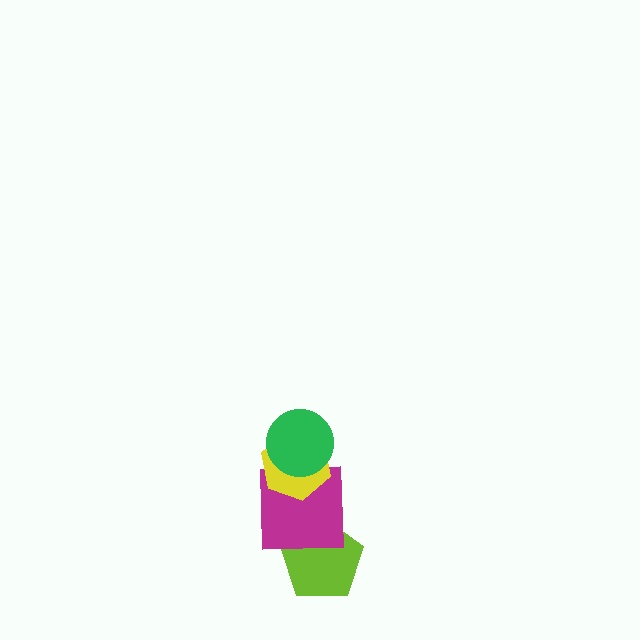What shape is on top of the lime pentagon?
The magenta square is on top of the lime pentagon.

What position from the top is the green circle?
The green circle is 1st from the top.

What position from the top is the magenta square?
The magenta square is 3rd from the top.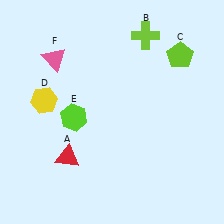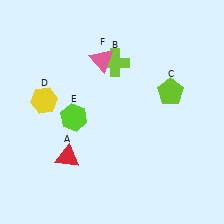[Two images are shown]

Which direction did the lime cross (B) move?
The lime cross (B) moved left.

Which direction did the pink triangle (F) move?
The pink triangle (F) moved right.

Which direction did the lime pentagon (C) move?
The lime pentagon (C) moved down.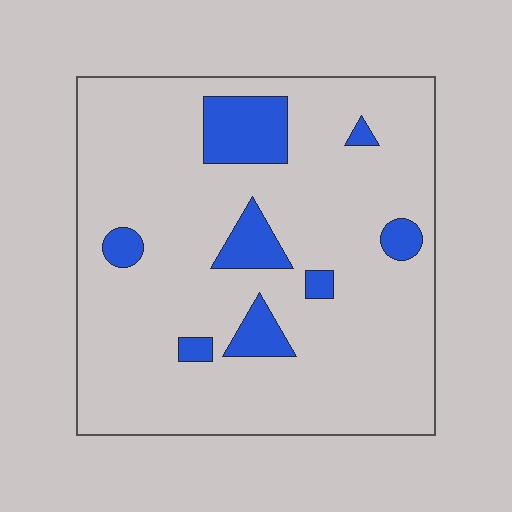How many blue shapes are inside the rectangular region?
8.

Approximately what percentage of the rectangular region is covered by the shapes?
Approximately 15%.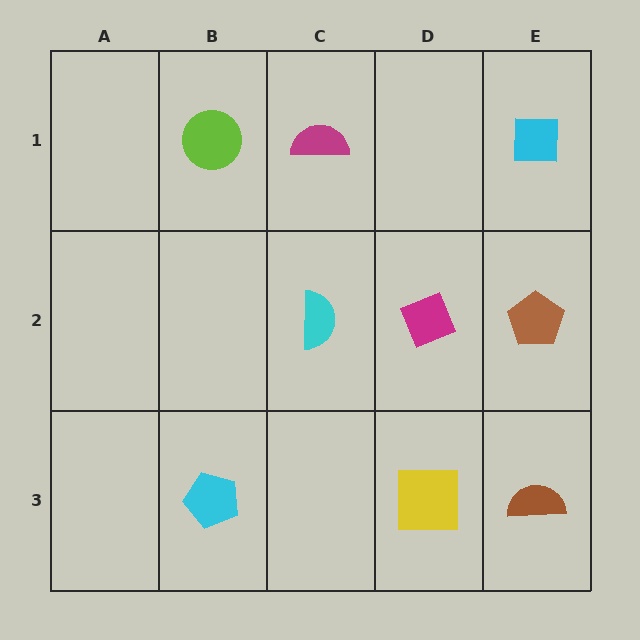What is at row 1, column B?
A lime circle.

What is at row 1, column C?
A magenta semicircle.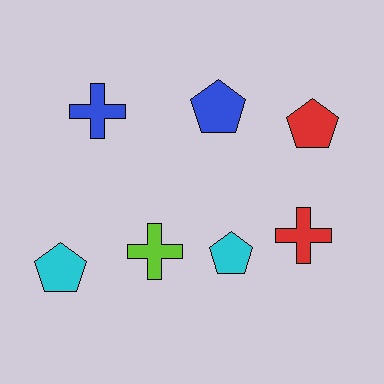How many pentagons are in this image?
There are 4 pentagons.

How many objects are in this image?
There are 7 objects.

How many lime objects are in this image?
There is 1 lime object.